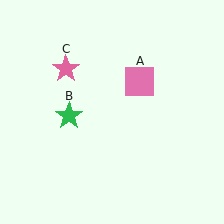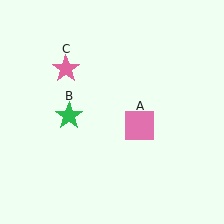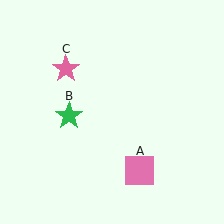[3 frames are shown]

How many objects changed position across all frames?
1 object changed position: pink square (object A).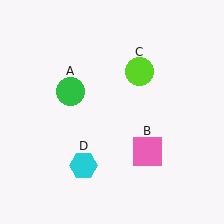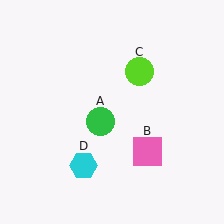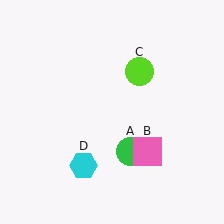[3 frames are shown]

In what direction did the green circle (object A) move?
The green circle (object A) moved down and to the right.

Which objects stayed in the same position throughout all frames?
Pink square (object B) and lime circle (object C) and cyan hexagon (object D) remained stationary.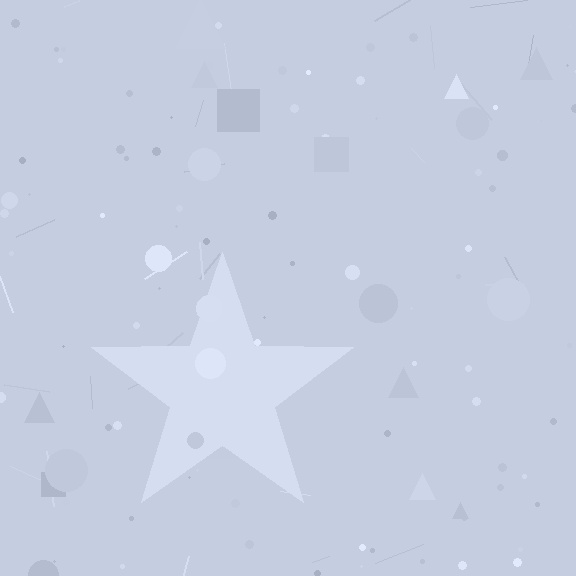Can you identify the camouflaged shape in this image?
The camouflaged shape is a star.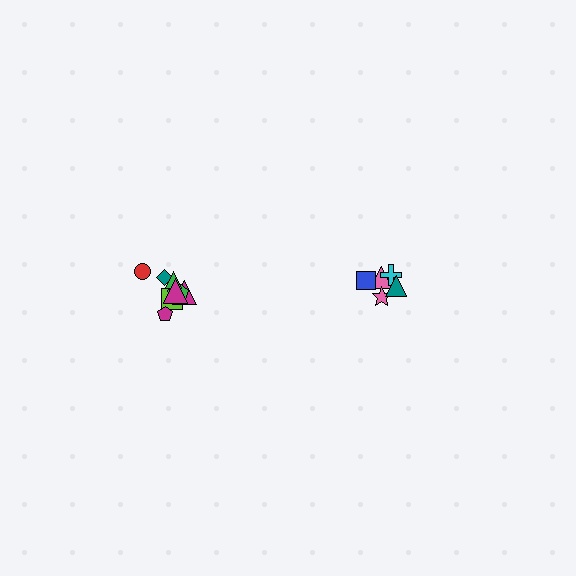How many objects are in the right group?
There are 5 objects.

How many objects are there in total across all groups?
There are 13 objects.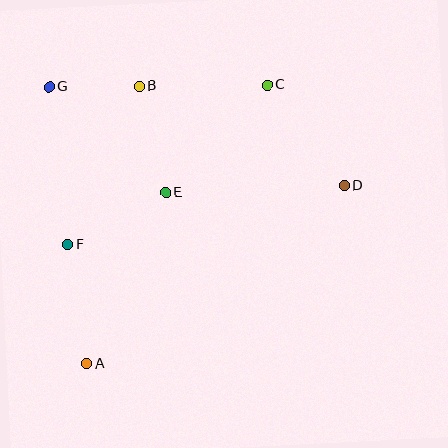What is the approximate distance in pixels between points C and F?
The distance between C and F is approximately 256 pixels.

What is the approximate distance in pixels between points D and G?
The distance between D and G is approximately 311 pixels.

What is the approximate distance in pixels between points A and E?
The distance between A and E is approximately 189 pixels.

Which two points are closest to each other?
Points B and G are closest to each other.